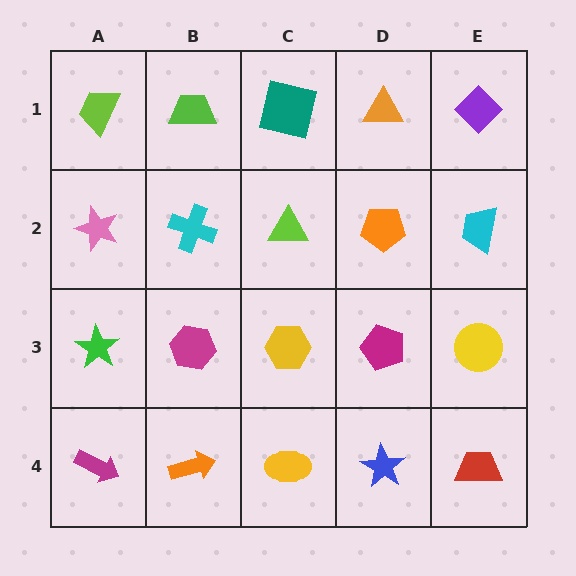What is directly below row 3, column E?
A red trapezoid.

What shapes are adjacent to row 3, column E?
A cyan trapezoid (row 2, column E), a red trapezoid (row 4, column E), a magenta pentagon (row 3, column D).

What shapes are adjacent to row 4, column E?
A yellow circle (row 3, column E), a blue star (row 4, column D).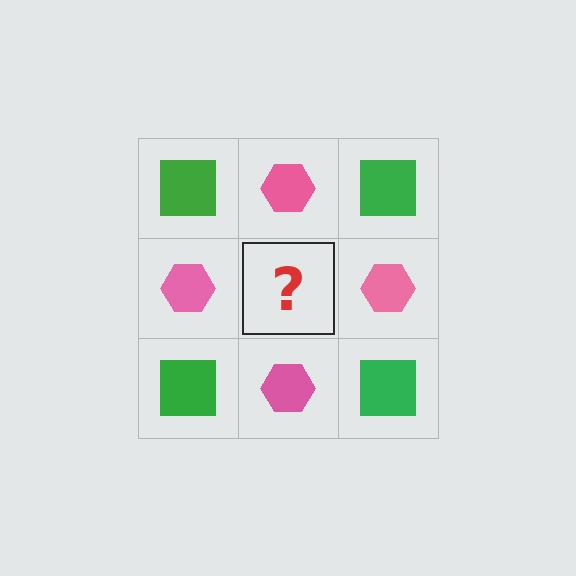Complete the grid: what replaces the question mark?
The question mark should be replaced with a green square.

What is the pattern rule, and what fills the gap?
The rule is that it alternates green square and pink hexagon in a checkerboard pattern. The gap should be filled with a green square.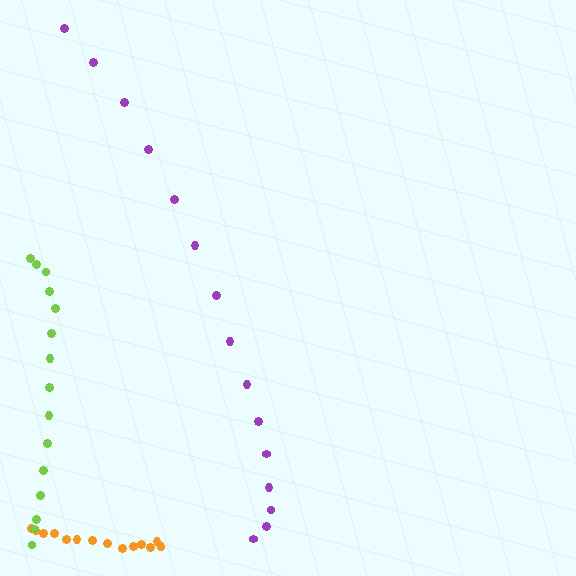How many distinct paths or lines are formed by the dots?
There are 3 distinct paths.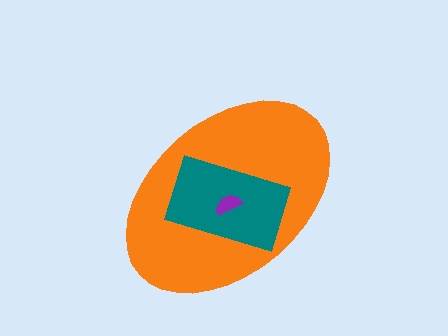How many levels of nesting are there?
3.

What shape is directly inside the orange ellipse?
The teal rectangle.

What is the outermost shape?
The orange ellipse.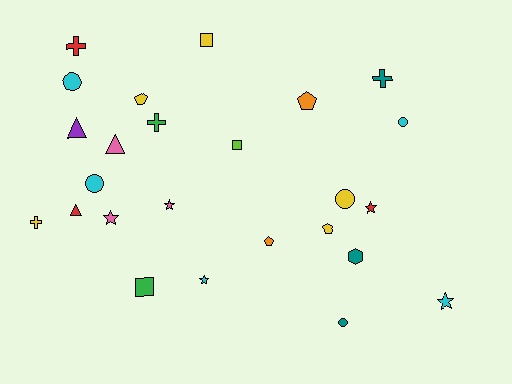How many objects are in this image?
There are 25 objects.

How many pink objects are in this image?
There are 3 pink objects.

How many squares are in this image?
There are 3 squares.